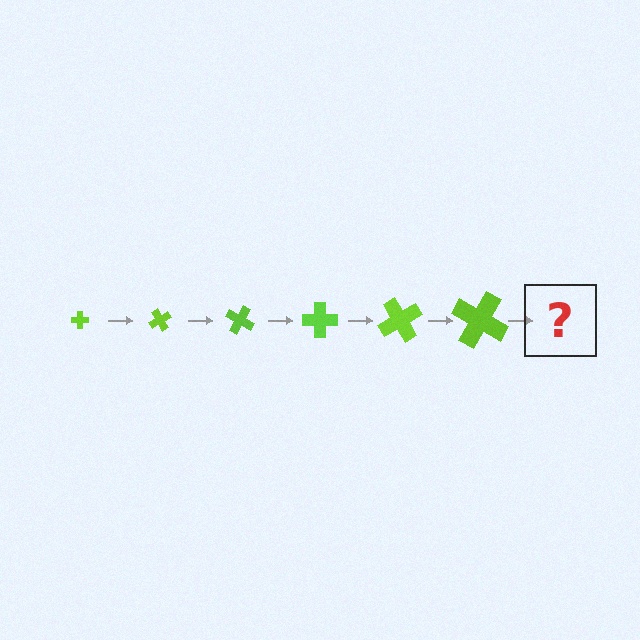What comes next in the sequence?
The next element should be a cross, larger than the previous one and rotated 360 degrees from the start.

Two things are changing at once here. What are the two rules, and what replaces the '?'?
The two rules are that the cross grows larger each step and it rotates 60 degrees each step. The '?' should be a cross, larger than the previous one and rotated 360 degrees from the start.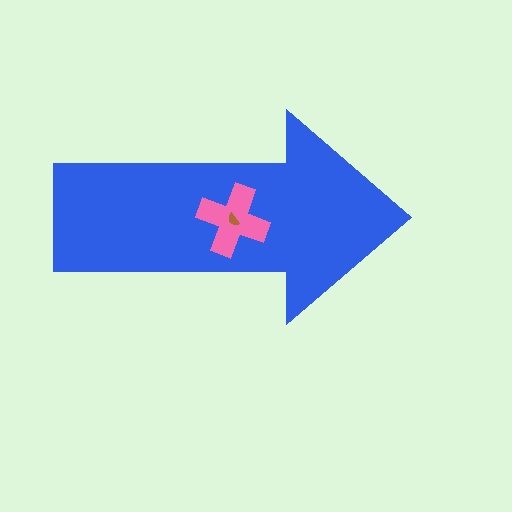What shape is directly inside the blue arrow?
The pink cross.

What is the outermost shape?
The blue arrow.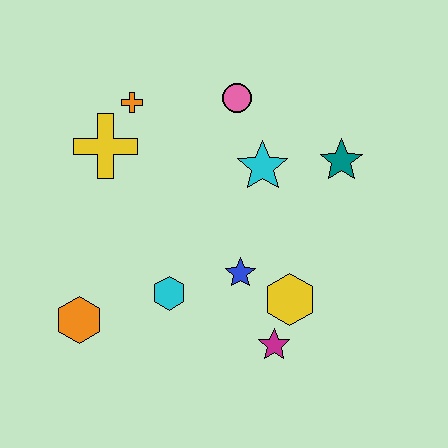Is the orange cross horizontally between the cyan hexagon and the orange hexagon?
Yes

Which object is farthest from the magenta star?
The orange cross is farthest from the magenta star.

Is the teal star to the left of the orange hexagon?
No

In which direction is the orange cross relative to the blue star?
The orange cross is above the blue star.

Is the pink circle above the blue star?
Yes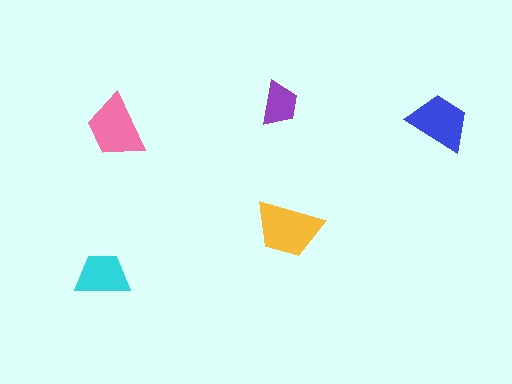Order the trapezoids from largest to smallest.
the yellow one, the pink one, the blue one, the cyan one, the purple one.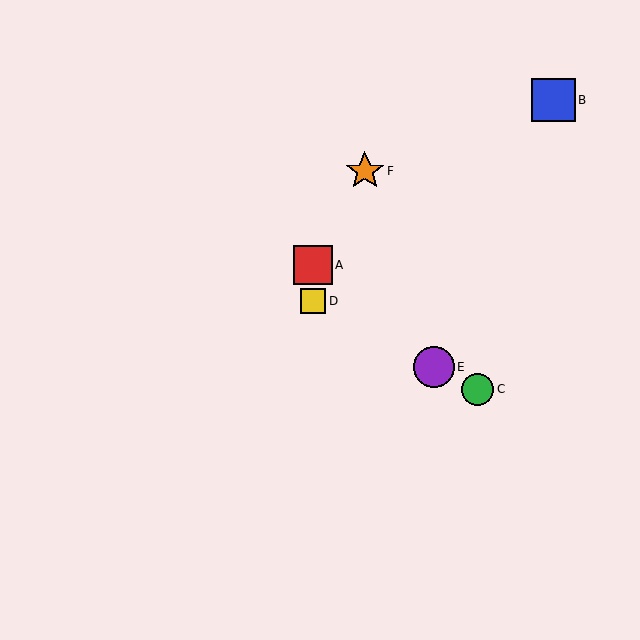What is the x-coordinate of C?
Object C is at x≈478.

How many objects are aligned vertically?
2 objects (A, D) are aligned vertically.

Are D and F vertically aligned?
No, D is at x≈313 and F is at x≈365.